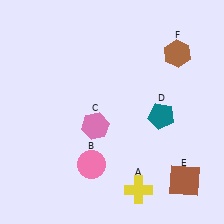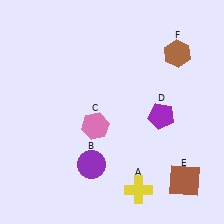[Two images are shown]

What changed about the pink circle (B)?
In Image 1, B is pink. In Image 2, it changed to purple.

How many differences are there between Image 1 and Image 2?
There are 2 differences between the two images.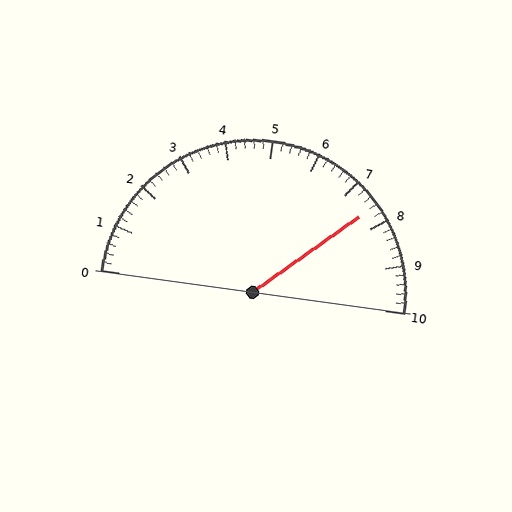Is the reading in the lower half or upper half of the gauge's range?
The reading is in the upper half of the range (0 to 10).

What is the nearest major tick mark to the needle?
The nearest major tick mark is 8.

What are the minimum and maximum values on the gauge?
The gauge ranges from 0 to 10.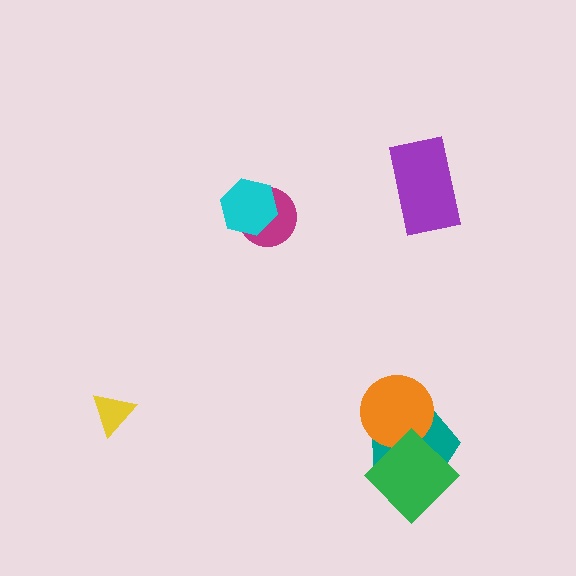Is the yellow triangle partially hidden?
No, no other shape covers it.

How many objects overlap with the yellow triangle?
0 objects overlap with the yellow triangle.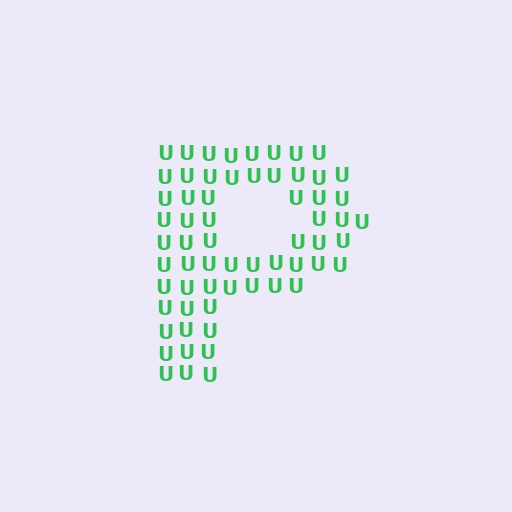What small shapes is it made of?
It is made of small letter U's.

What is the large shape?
The large shape is the letter P.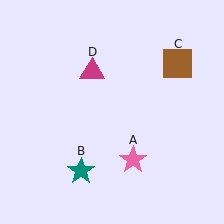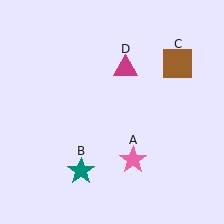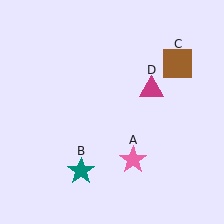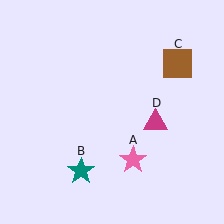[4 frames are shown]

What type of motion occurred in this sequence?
The magenta triangle (object D) rotated clockwise around the center of the scene.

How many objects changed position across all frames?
1 object changed position: magenta triangle (object D).